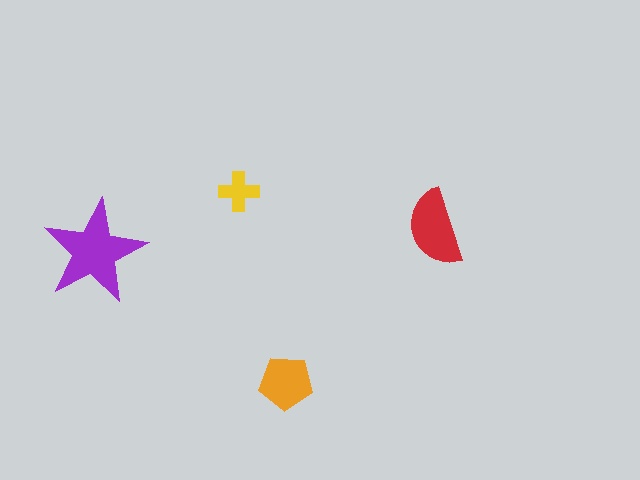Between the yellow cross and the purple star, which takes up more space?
The purple star.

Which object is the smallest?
The yellow cross.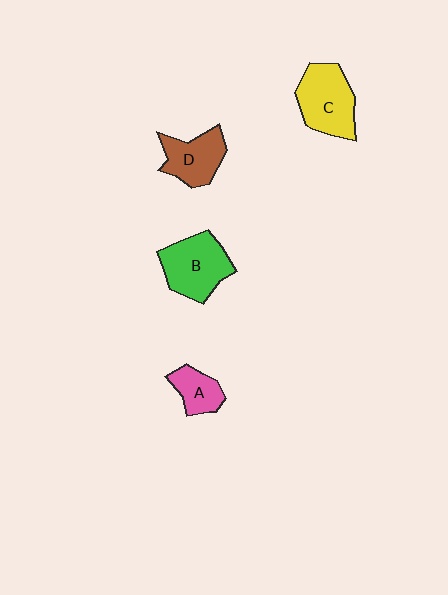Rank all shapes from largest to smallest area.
From largest to smallest: C (yellow), B (green), D (brown), A (pink).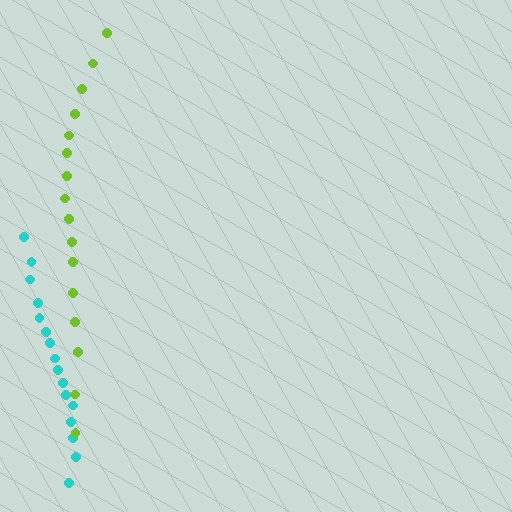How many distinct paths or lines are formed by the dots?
There are 2 distinct paths.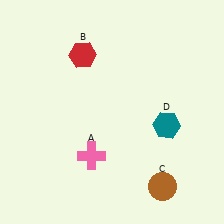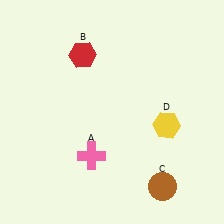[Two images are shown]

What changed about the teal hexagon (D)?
In Image 1, D is teal. In Image 2, it changed to yellow.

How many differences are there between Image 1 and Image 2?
There is 1 difference between the two images.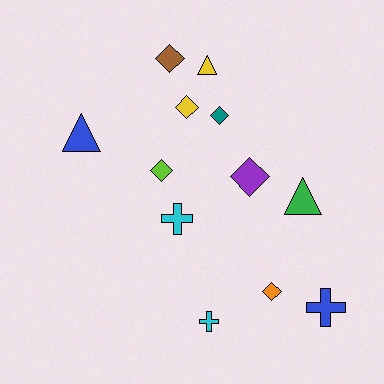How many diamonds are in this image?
There are 6 diamonds.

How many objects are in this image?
There are 12 objects.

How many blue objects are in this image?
There are 2 blue objects.